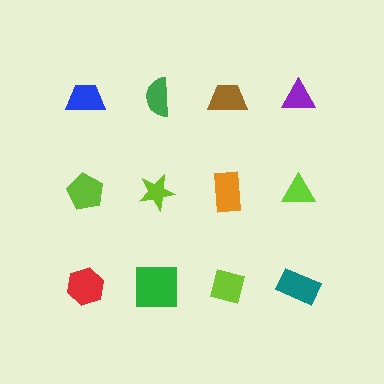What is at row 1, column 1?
A blue trapezoid.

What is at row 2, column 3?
An orange rectangle.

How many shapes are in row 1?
4 shapes.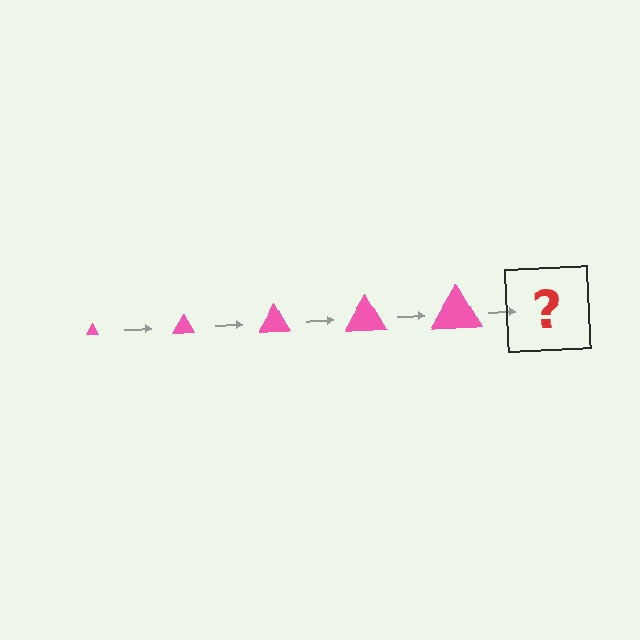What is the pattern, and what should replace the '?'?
The pattern is that the triangle gets progressively larger each step. The '?' should be a pink triangle, larger than the previous one.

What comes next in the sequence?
The next element should be a pink triangle, larger than the previous one.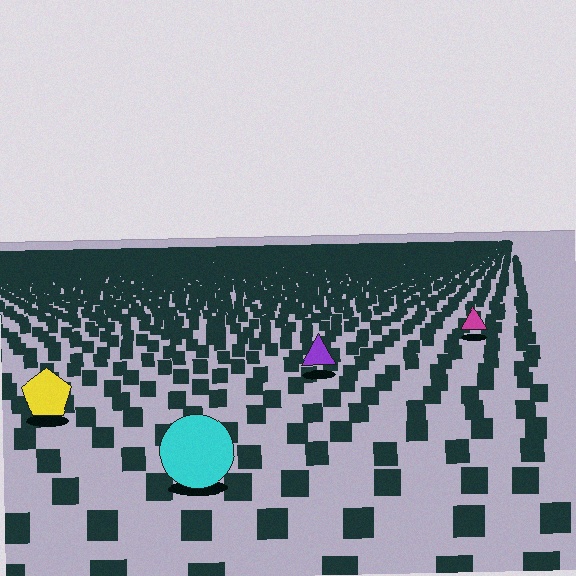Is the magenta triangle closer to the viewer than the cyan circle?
No. The cyan circle is closer — you can tell from the texture gradient: the ground texture is coarser near it.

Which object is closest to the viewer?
The cyan circle is closest. The texture marks near it are larger and more spread out.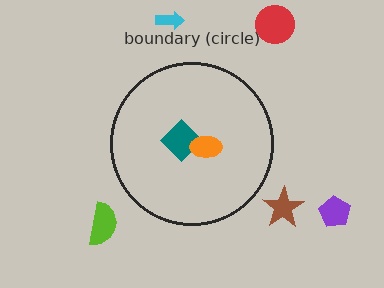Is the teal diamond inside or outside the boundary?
Inside.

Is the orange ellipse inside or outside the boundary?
Inside.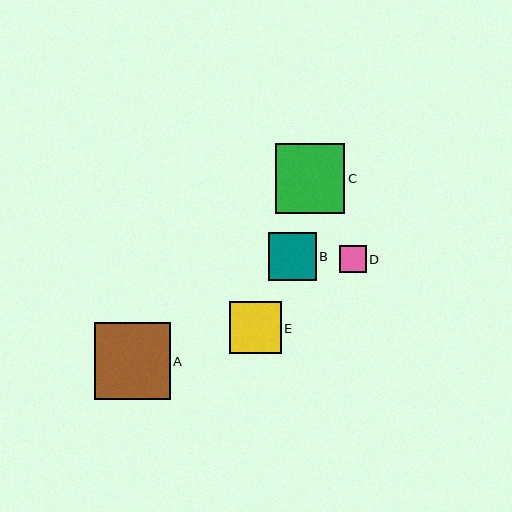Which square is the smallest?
Square D is the smallest with a size of approximately 26 pixels.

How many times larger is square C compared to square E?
Square C is approximately 1.4 times the size of square E.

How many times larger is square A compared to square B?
Square A is approximately 1.6 times the size of square B.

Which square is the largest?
Square A is the largest with a size of approximately 76 pixels.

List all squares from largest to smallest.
From largest to smallest: A, C, E, B, D.